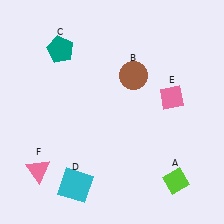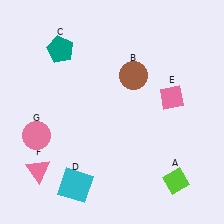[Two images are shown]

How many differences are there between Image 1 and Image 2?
There is 1 difference between the two images.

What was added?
A pink circle (G) was added in Image 2.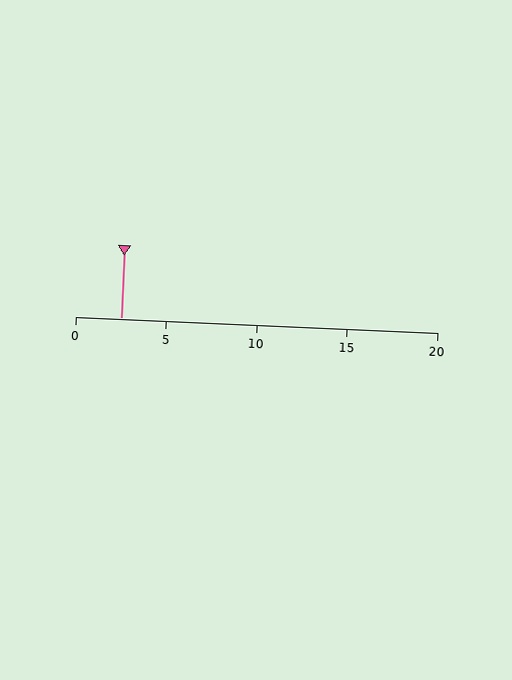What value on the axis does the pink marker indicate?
The marker indicates approximately 2.5.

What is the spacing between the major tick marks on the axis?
The major ticks are spaced 5 apart.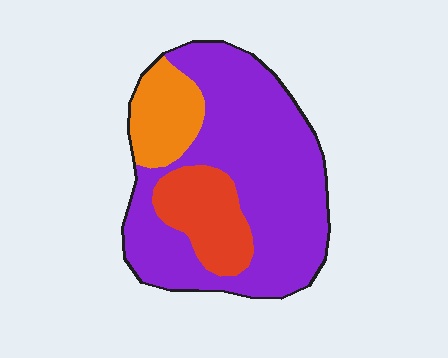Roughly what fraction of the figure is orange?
Orange takes up about one eighth (1/8) of the figure.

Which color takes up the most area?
Purple, at roughly 70%.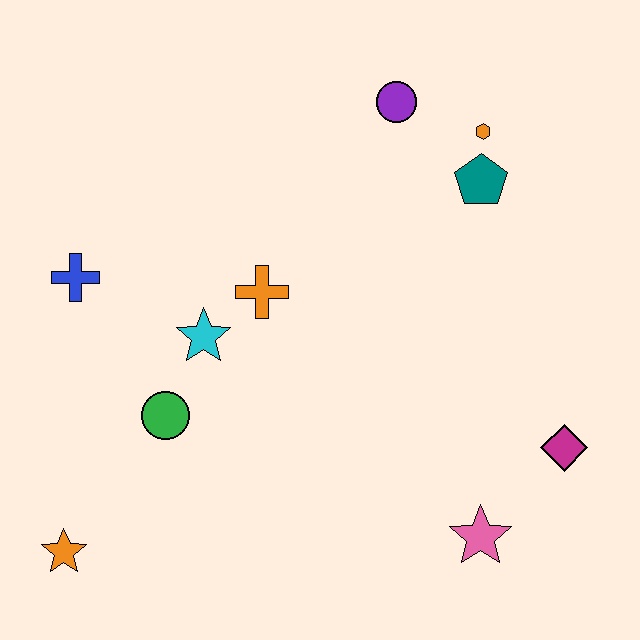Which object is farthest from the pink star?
The blue cross is farthest from the pink star.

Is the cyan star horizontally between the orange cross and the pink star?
No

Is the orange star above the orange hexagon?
No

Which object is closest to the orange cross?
The cyan star is closest to the orange cross.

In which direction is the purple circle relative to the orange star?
The purple circle is above the orange star.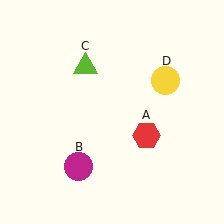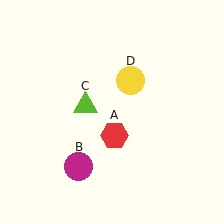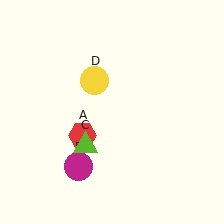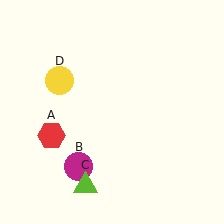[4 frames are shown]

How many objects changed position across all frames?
3 objects changed position: red hexagon (object A), lime triangle (object C), yellow circle (object D).